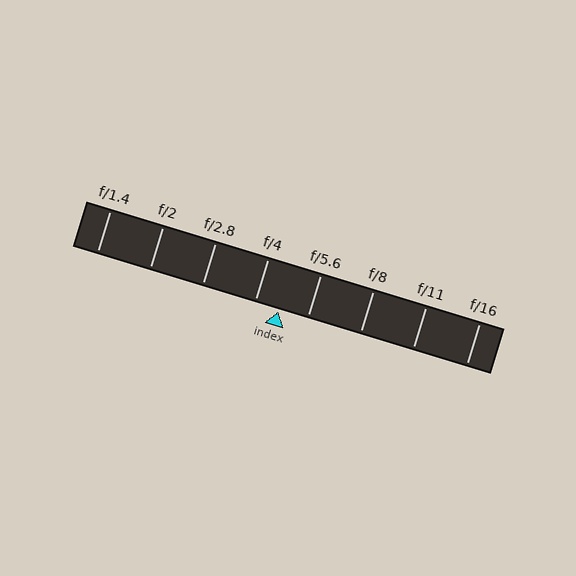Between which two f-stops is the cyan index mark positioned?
The index mark is between f/4 and f/5.6.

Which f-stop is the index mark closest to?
The index mark is closest to f/4.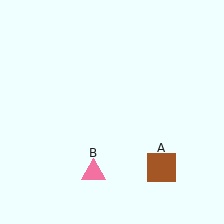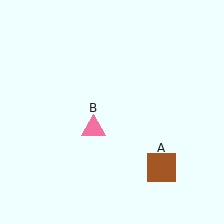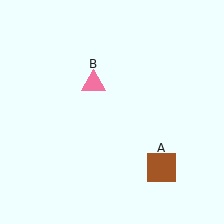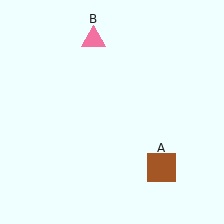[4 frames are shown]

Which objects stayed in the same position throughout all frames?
Brown square (object A) remained stationary.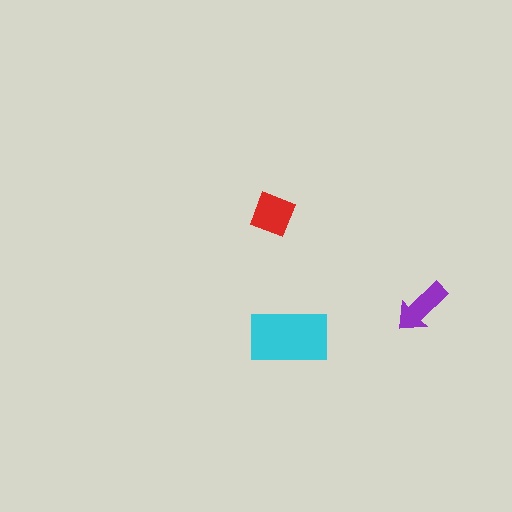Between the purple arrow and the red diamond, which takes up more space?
The red diamond.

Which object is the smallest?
The purple arrow.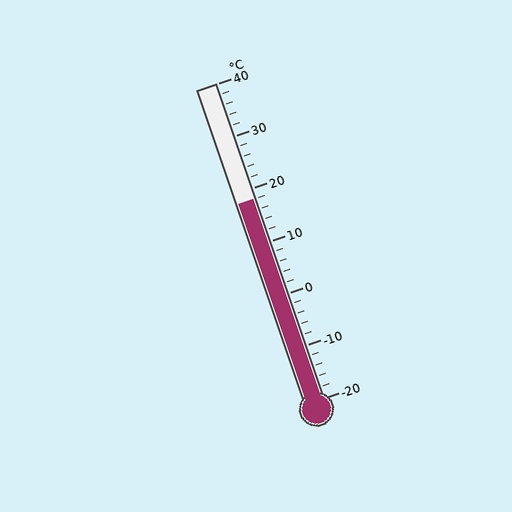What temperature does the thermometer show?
The thermometer shows approximately 18°C.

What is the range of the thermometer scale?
The thermometer scale ranges from -20°C to 40°C.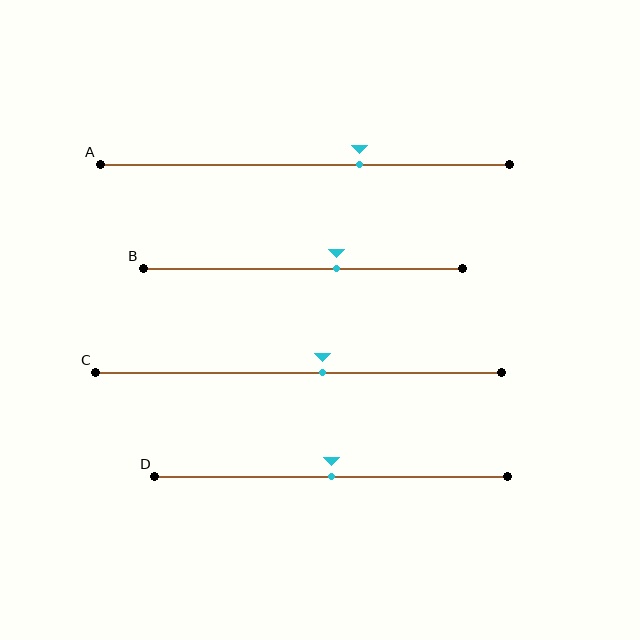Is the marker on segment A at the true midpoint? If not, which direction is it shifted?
No, the marker on segment A is shifted to the right by about 13% of the segment length.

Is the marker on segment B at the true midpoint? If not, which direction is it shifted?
No, the marker on segment B is shifted to the right by about 11% of the segment length.